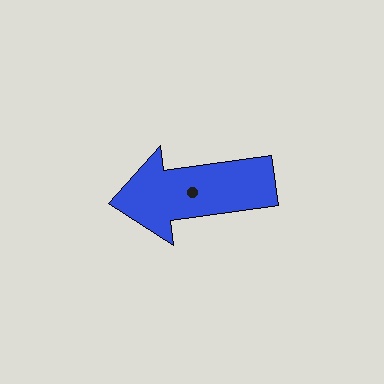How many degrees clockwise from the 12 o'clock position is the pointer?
Approximately 262 degrees.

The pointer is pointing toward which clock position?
Roughly 9 o'clock.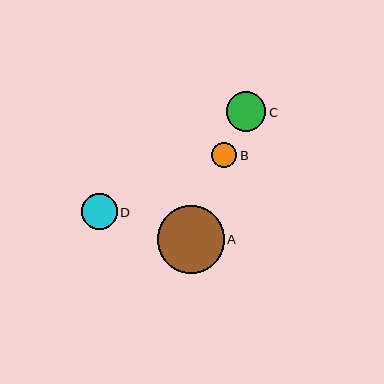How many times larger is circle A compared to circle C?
Circle A is approximately 1.7 times the size of circle C.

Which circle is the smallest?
Circle B is the smallest with a size of approximately 25 pixels.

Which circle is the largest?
Circle A is the largest with a size of approximately 67 pixels.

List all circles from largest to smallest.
From largest to smallest: A, C, D, B.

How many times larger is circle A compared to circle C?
Circle A is approximately 1.7 times the size of circle C.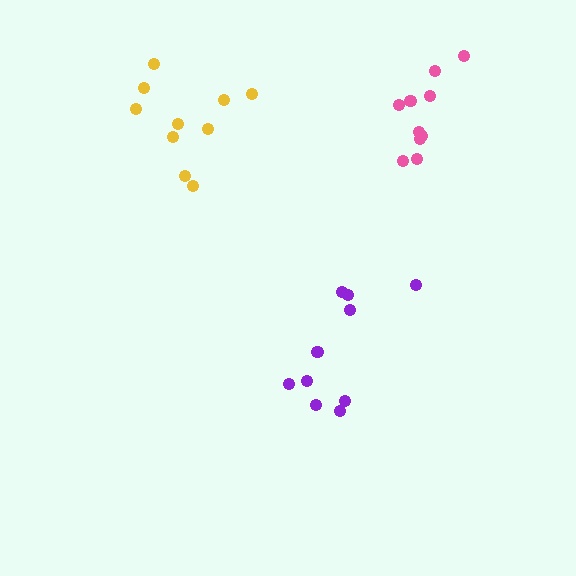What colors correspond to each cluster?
The clusters are colored: pink, purple, yellow.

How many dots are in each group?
Group 1: 10 dots, Group 2: 10 dots, Group 3: 10 dots (30 total).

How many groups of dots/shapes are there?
There are 3 groups.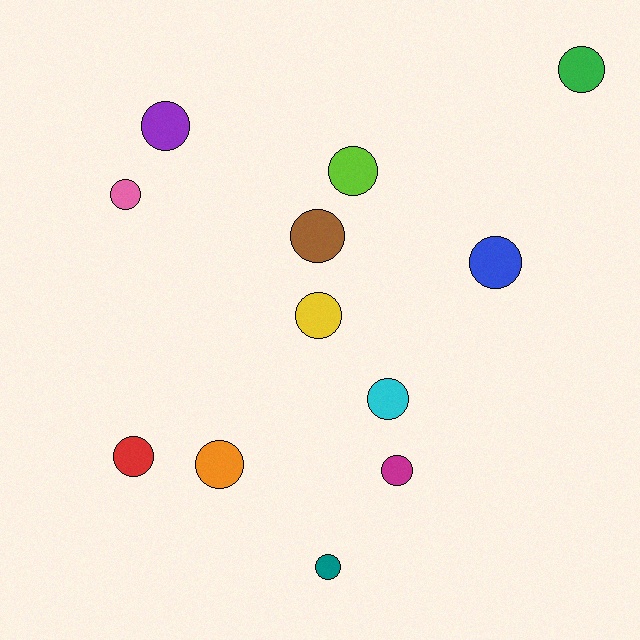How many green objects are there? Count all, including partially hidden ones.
There is 1 green object.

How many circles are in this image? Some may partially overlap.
There are 12 circles.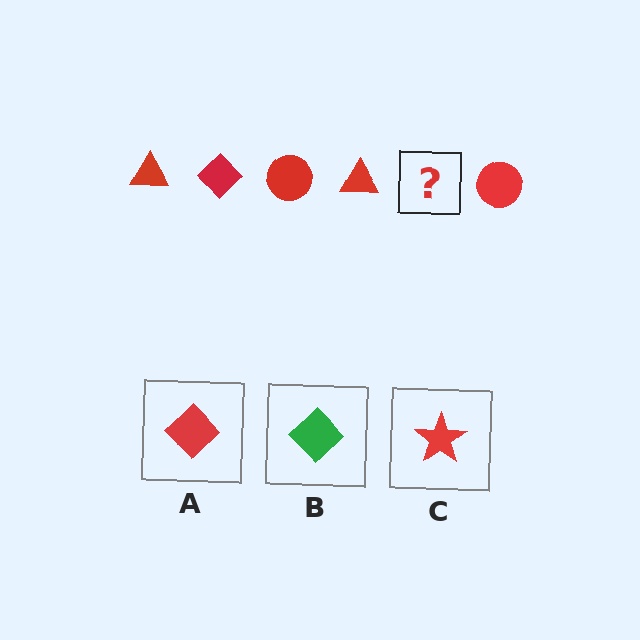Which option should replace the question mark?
Option A.